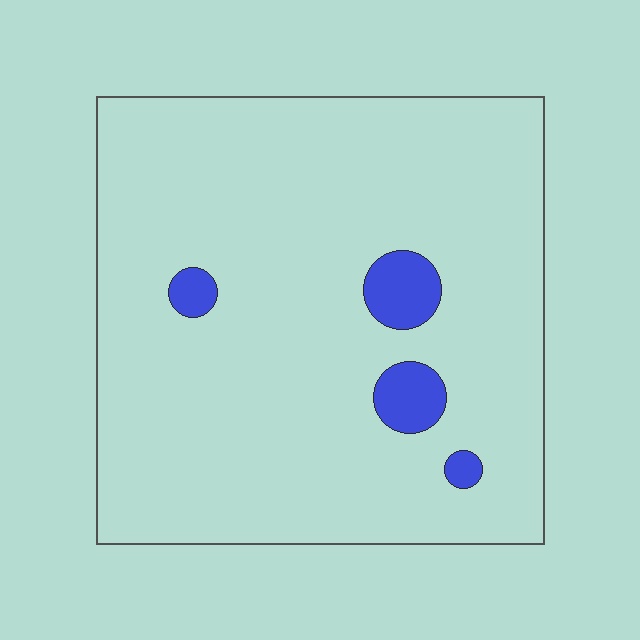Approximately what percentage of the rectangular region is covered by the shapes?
Approximately 5%.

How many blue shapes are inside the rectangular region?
4.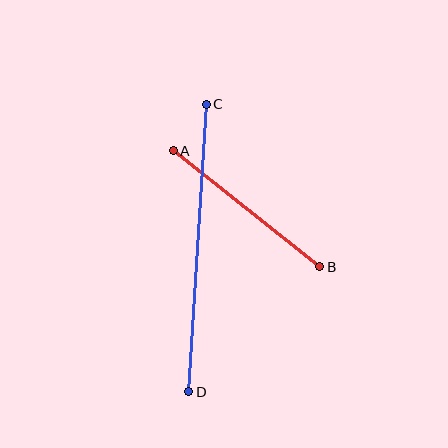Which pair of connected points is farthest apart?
Points C and D are farthest apart.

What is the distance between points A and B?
The distance is approximately 187 pixels.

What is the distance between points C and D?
The distance is approximately 288 pixels.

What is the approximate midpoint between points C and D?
The midpoint is at approximately (198, 248) pixels.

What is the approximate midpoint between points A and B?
The midpoint is at approximately (247, 209) pixels.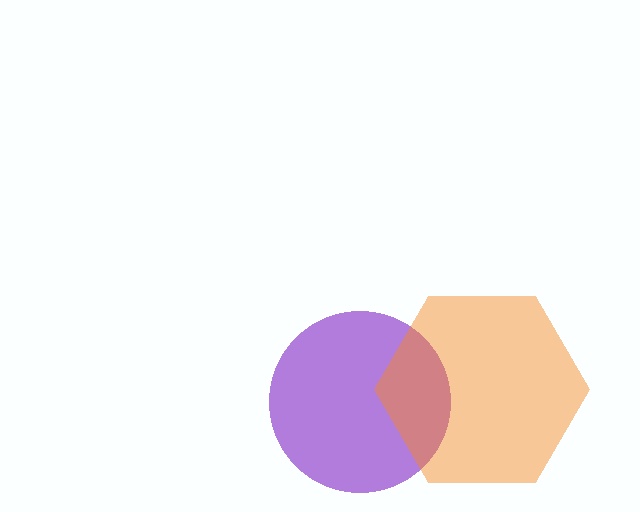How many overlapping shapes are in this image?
There are 2 overlapping shapes in the image.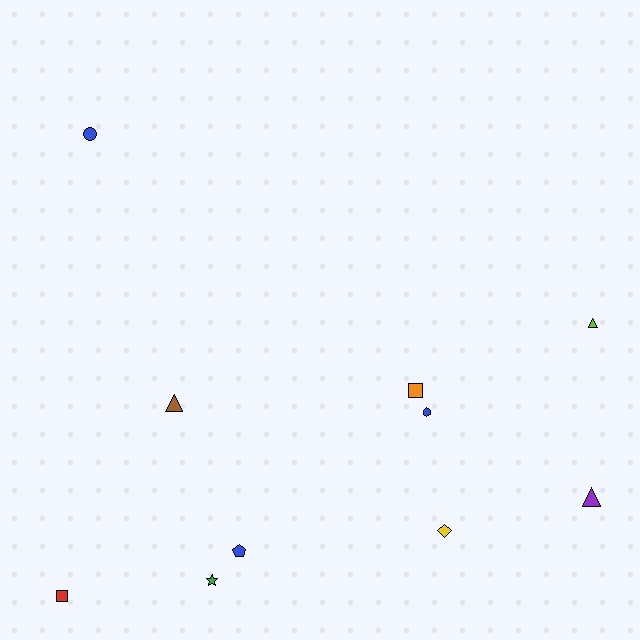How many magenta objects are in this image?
There are no magenta objects.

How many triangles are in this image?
There are 3 triangles.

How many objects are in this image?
There are 10 objects.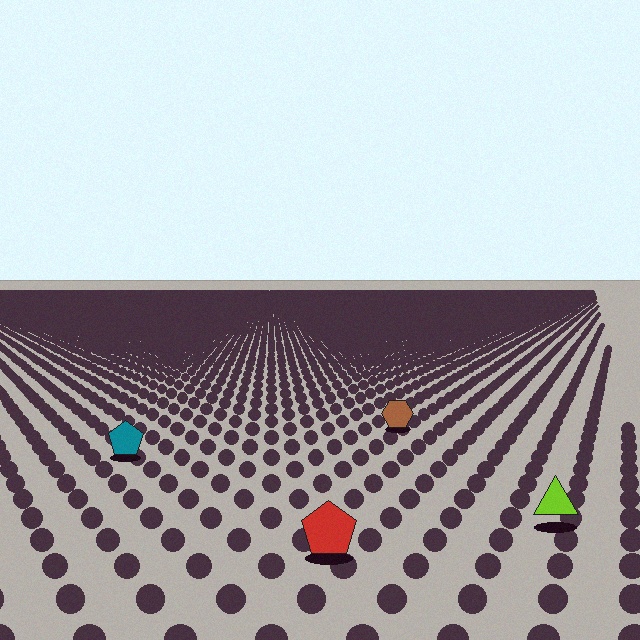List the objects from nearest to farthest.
From nearest to farthest: the red pentagon, the lime triangle, the teal pentagon, the brown hexagon.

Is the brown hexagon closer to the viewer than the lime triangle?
No. The lime triangle is closer — you can tell from the texture gradient: the ground texture is coarser near it.